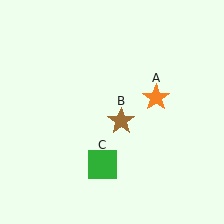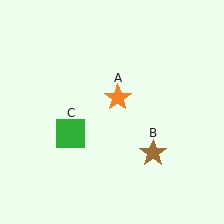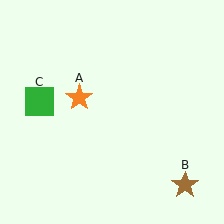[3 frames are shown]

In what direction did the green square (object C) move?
The green square (object C) moved up and to the left.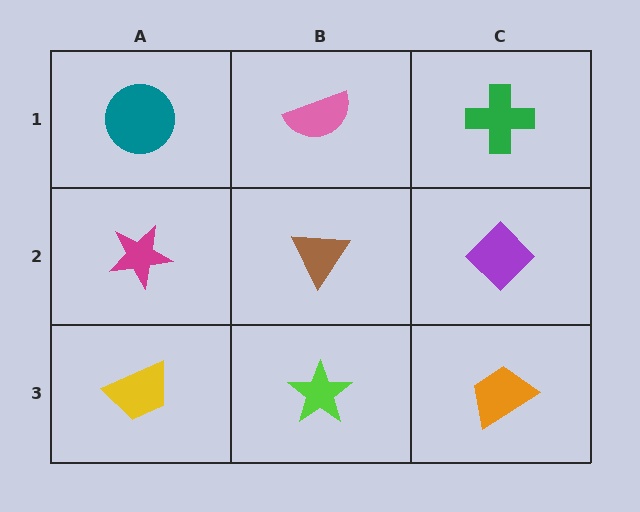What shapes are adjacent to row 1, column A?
A magenta star (row 2, column A), a pink semicircle (row 1, column B).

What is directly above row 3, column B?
A brown triangle.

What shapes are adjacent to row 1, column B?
A brown triangle (row 2, column B), a teal circle (row 1, column A), a green cross (row 1, column C).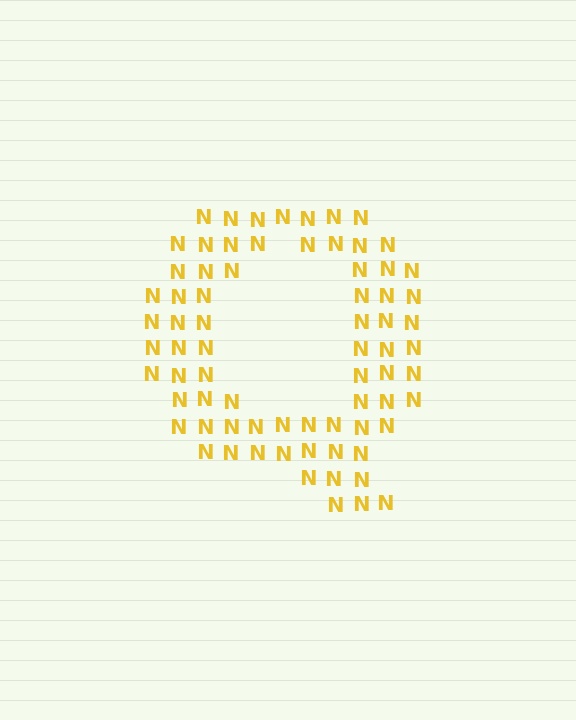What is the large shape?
The large shape is the letter Q.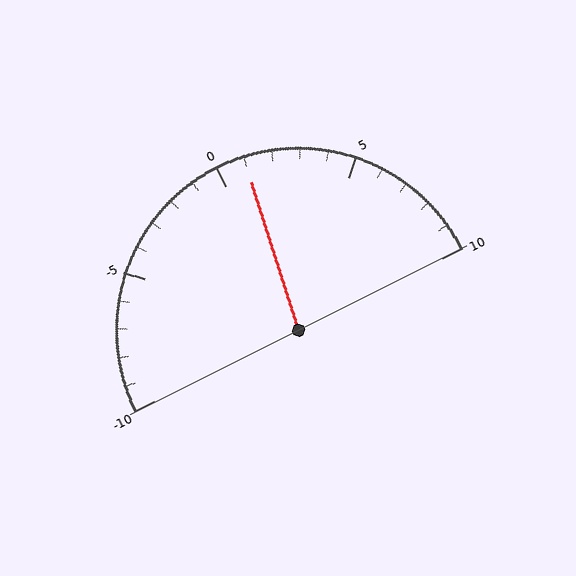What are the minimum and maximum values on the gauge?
The gauge ranges from -10 to 10.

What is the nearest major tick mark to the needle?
The nearest major tick mark is 0.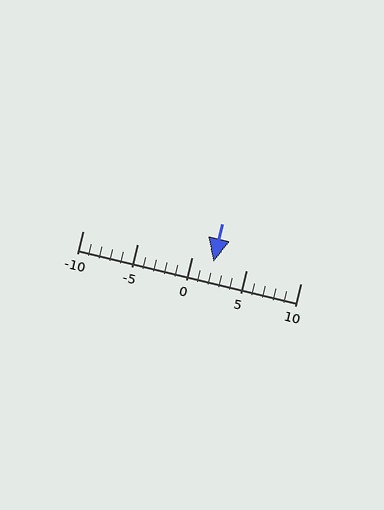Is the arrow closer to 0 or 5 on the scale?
The arrow is closer to 0.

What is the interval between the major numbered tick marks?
The major tick marks are spaced 5 units apart.